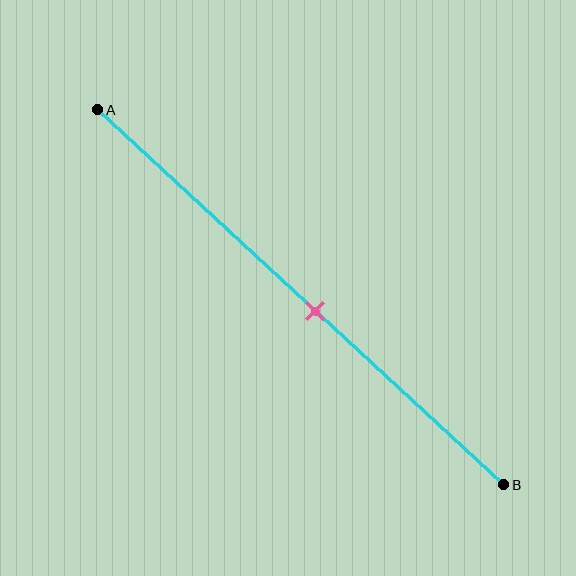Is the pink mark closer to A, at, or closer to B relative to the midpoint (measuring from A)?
The pink mark is closer to point B than the midpoint of segment AB.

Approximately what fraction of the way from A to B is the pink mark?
The pink mark is approximately 55% of the way from A to B.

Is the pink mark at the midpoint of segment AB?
No, the mark is at about 55% from A, not at the 50% midpoint.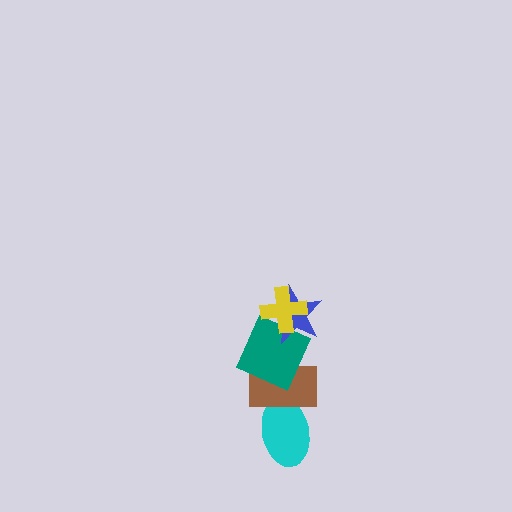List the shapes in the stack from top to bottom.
From top to bottom: the yellow cross, the blue star, the teal square, the brown rectangle, the cyan ellipse.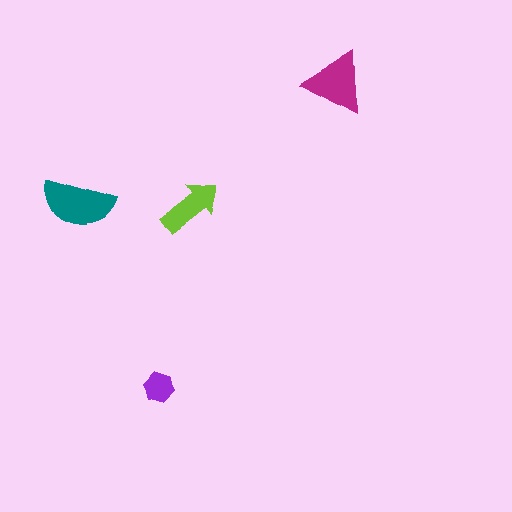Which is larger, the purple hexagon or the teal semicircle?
The teal semicircle.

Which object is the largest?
The teal semicircle.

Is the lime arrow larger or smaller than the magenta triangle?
Smaller.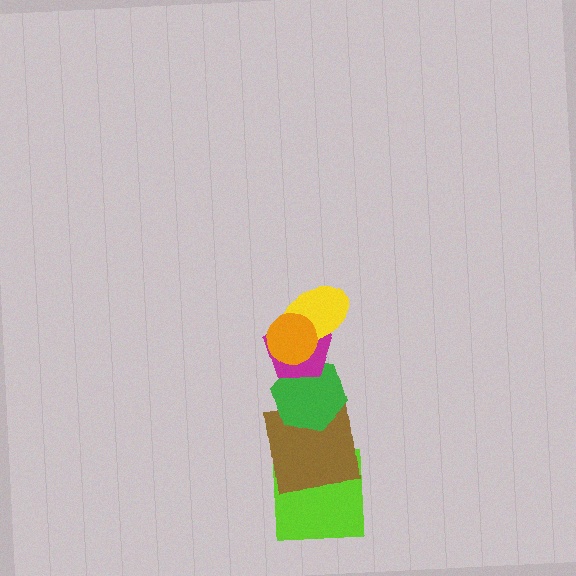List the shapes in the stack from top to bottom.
From top to bottom: the orange circle, the yellow ellipse, the magenta pentagon, the green hexagon, the brown square, the lime square.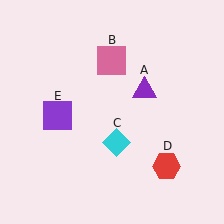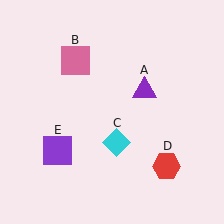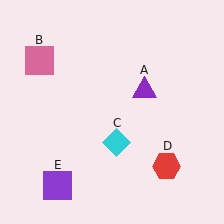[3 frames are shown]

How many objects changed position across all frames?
2 objects changed position: pink square (object B), purple square (object E).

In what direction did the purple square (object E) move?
The purple square (object E) moved down.